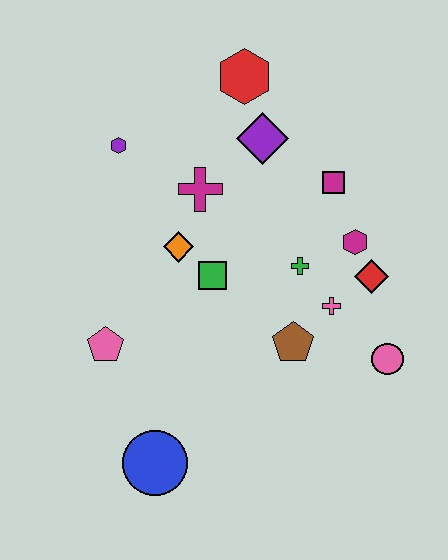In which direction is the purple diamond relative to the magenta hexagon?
The purple diamond is above the magenta hexagon.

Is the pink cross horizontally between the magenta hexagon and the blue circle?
Yes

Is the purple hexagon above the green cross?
Yes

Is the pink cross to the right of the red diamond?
No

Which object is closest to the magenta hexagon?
The red diamond is closest to the magenta hexagon.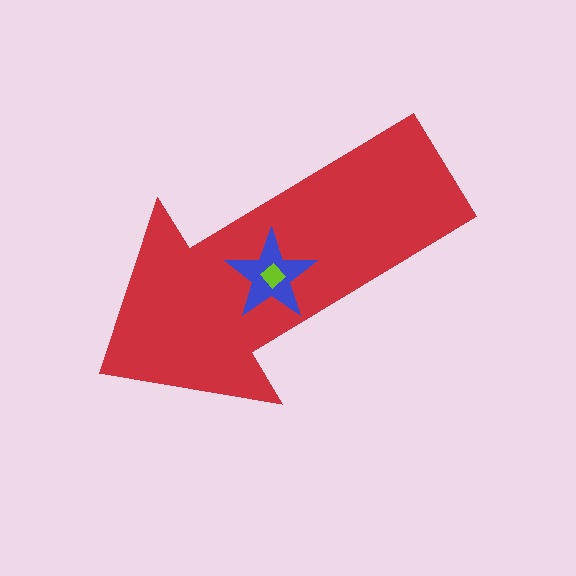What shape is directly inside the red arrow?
The blue star.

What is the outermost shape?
The red arrow.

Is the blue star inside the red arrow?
Yes.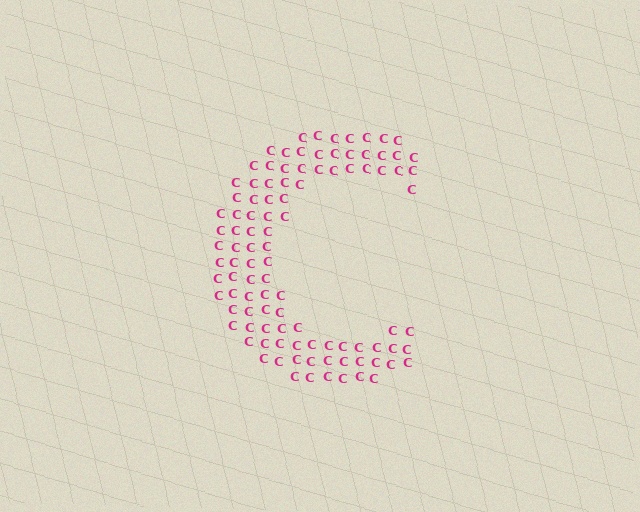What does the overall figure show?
The overall figure shows the letter C.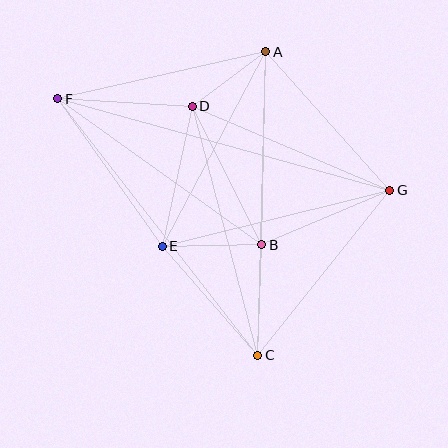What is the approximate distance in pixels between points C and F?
The distance between C and F is approximately 325 pixels.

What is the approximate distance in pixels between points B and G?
The distance between B and G is approximately 139 pixels.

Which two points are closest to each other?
Points A and D are closest to each other.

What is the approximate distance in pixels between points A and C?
The distance between A and C is approximately 304 pixels.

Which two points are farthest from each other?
Points F and G are farthest from each other.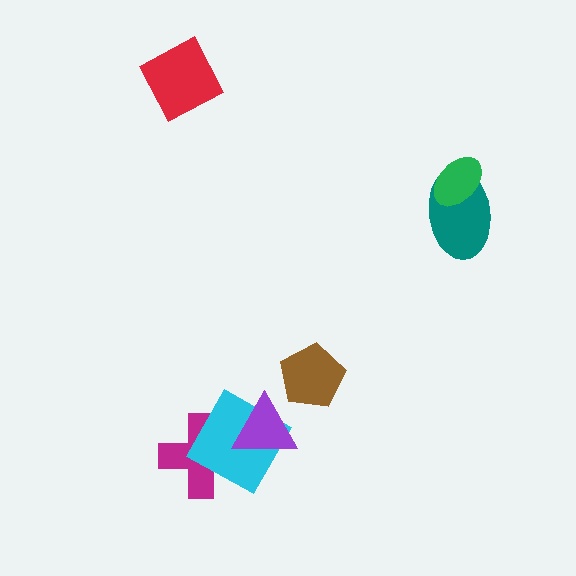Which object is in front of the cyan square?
The purple triangle is in front of the cyan square.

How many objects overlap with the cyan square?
2 objects overlap with the cyan square.